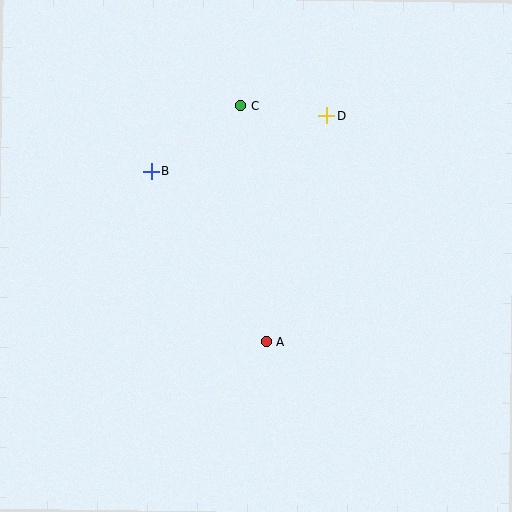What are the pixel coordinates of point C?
Point C is at (241, 106).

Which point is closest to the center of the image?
Point A at (266, 342) is closest to the center.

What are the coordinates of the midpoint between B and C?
The midpoint between B and C is at (196, 138).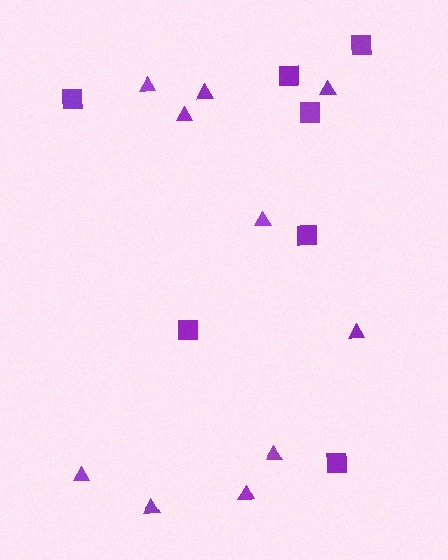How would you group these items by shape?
There are 2 groups: one group of squares (7) and one group of triangles (10).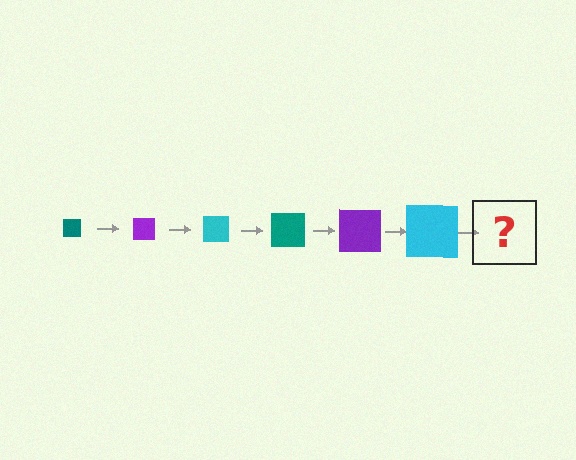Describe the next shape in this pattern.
It should be a teal square, larger than the previous one.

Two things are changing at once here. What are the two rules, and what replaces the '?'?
The two rules are that the square grows larger each step and the color cycles through teal, purple, and cyan. The '?' should be a teal square, larger than the previous one.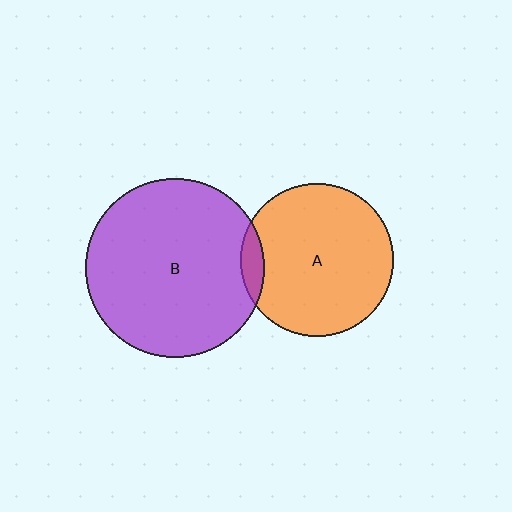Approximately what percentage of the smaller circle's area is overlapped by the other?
Approximately 5%.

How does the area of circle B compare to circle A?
Approximately 1.4 times.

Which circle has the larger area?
Circle B (purple).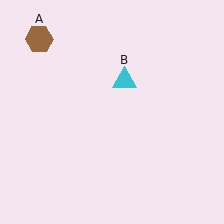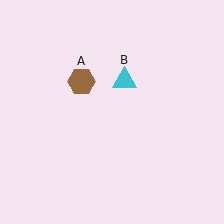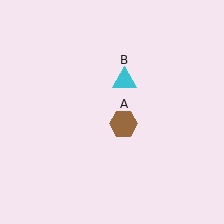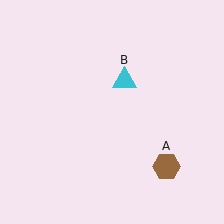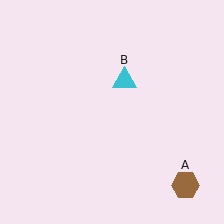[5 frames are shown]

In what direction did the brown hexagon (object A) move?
The brown hexagon (object A) moved down and to the right.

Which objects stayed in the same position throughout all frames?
Cyan triangle (object B) remained stationary.